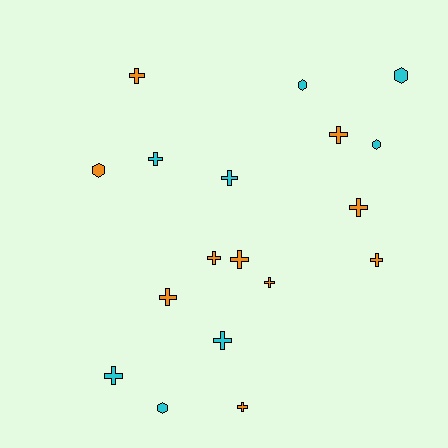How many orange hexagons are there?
There is 1 orange hexagon.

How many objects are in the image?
There are 18 objects.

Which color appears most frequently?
Orange, with 10 objects.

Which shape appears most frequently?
Cross, with 13 objects.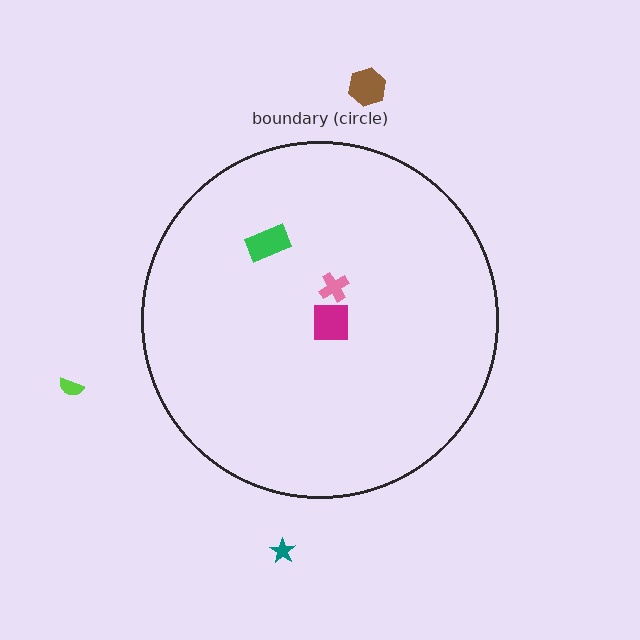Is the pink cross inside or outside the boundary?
Inside.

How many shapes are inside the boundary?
3 inside, 3 outside.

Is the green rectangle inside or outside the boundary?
Inside.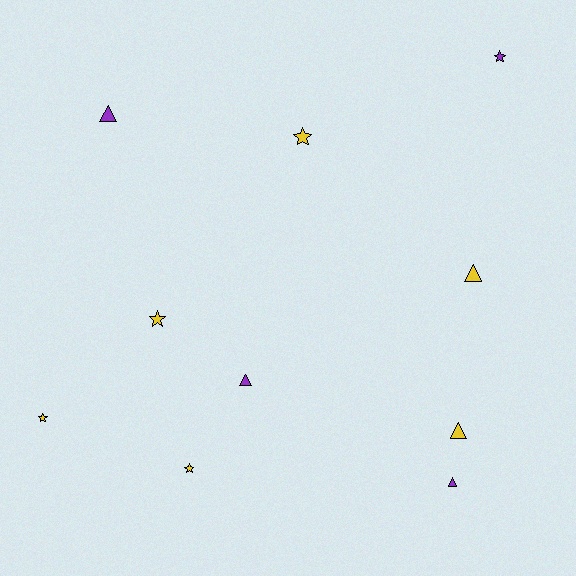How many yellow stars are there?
There are 4 yellow stars.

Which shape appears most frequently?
Triangle, with 5 objects.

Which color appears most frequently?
Yellow, with 6 objects.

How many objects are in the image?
There are 10 objects.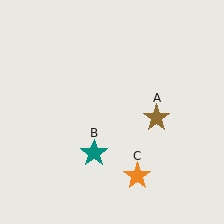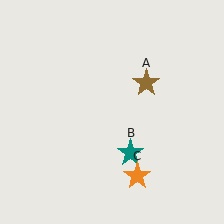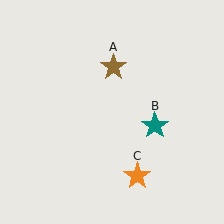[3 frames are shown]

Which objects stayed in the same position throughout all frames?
Orange star (object C) remained stationary.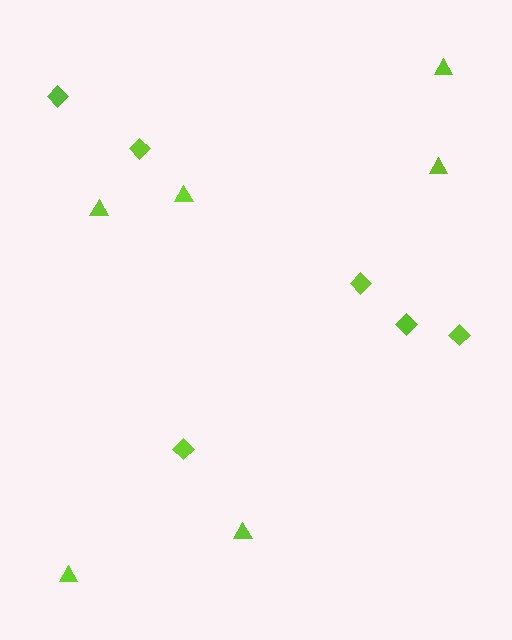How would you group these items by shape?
There are 2 groups: one group of triangles (6) and one group of diamonds (6).